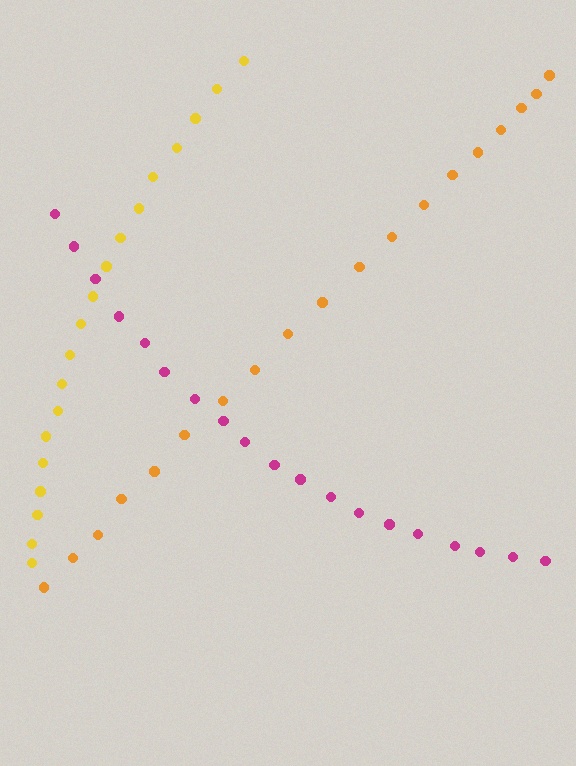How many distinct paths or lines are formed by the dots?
There are 3 distinct paths.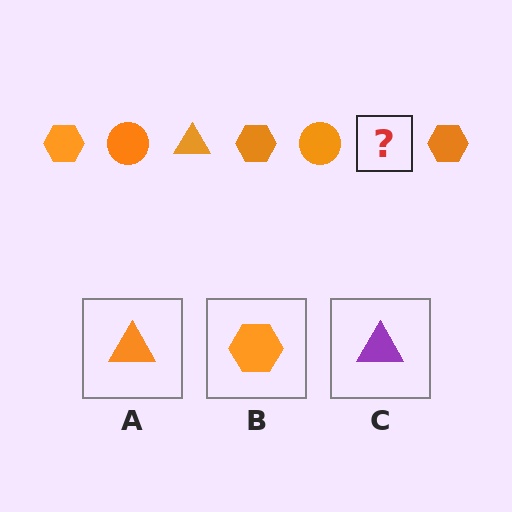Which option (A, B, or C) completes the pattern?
A.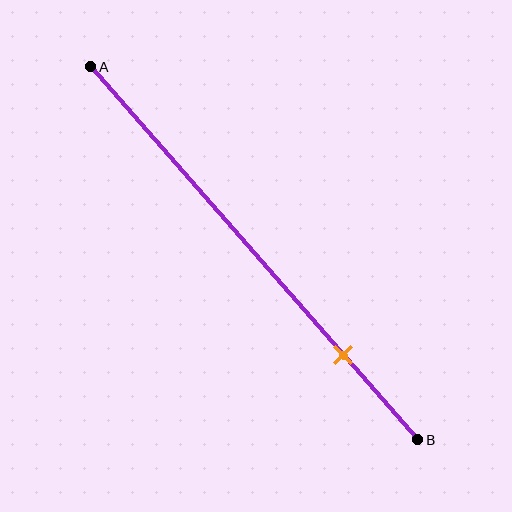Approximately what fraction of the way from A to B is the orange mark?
The orange mark is approximately 75% of the way from A to B.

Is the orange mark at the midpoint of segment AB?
No, the mark is at about 75% from A, not at the 50% midpoint.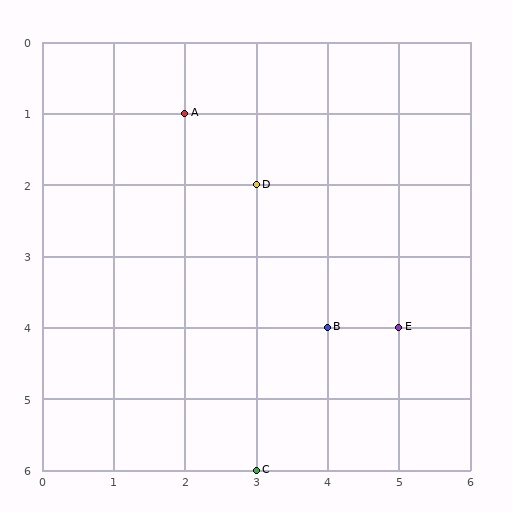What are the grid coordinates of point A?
Point A is at grid coordinates (2, 1).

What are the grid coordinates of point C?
Point C is at grid coordinates (3, 6).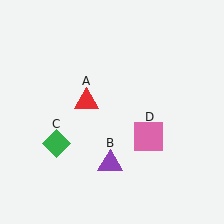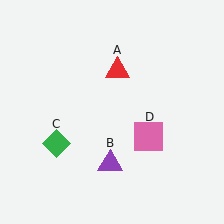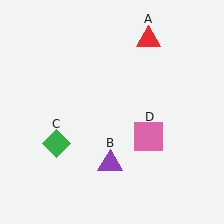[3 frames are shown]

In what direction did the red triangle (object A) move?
The red triangle (object A) moved up and to the right.